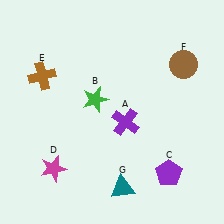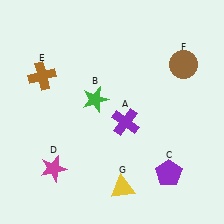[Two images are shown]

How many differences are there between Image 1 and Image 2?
There is 1 difference between the two images.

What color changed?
The triangle (G) changed from teal in Image 1 to yellow in Image 2.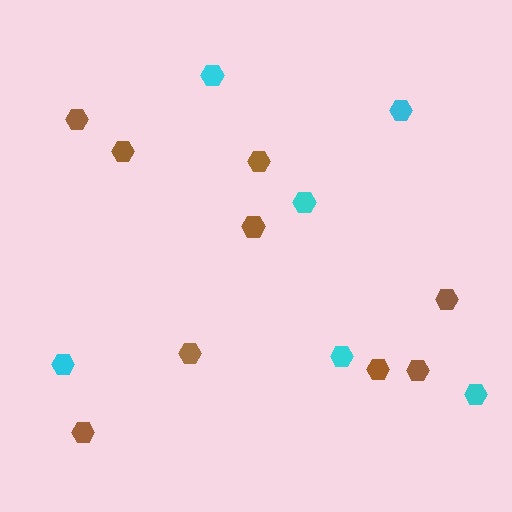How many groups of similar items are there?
There are 2 groups: one group of brown hexagons (9) and one group of cyan hexagons (6).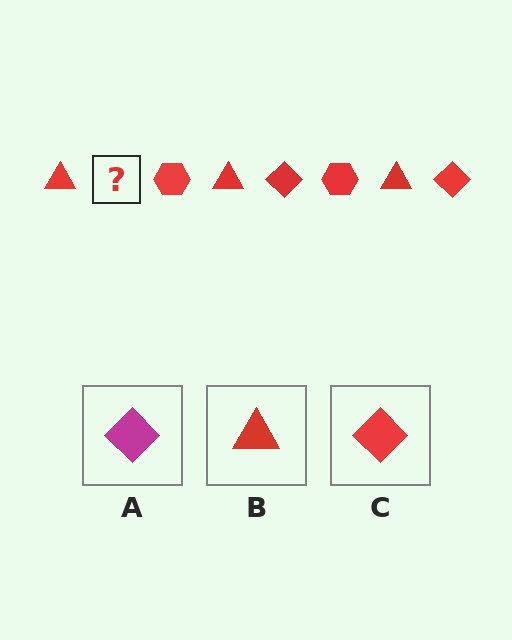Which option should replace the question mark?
Option C.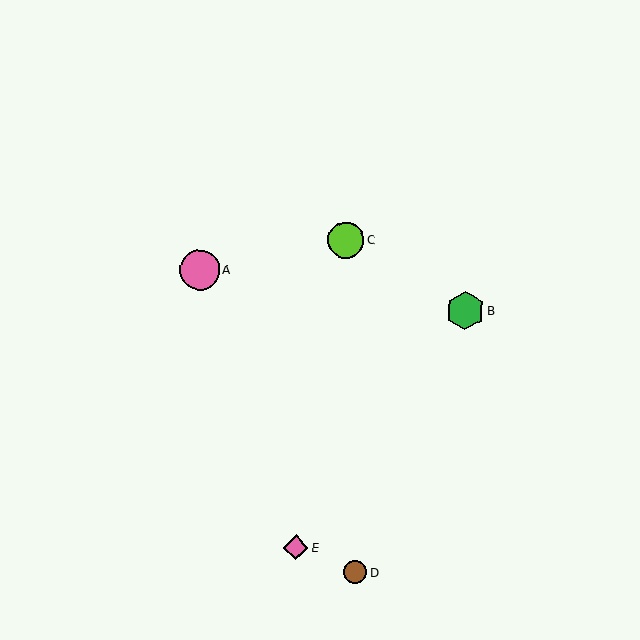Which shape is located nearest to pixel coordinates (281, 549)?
The pink diamond (labeled E) at (296, 548) is nearest to that location.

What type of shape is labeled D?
Shape D is a brown circle.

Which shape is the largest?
The pink circle (labeled A) is the largest.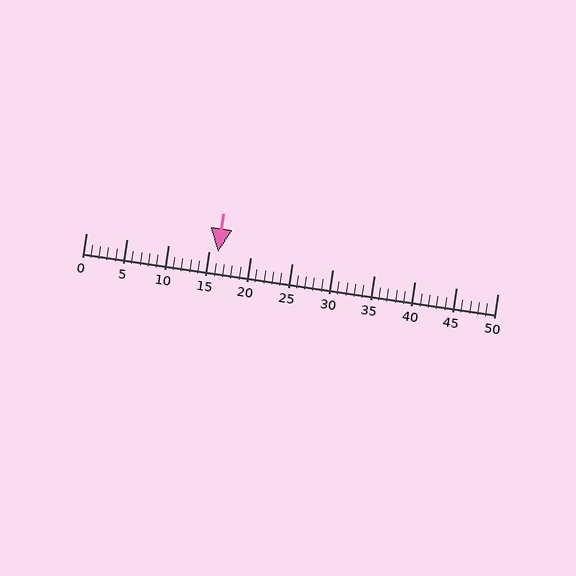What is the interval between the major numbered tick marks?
The major tick marks are spaced 5 units apart.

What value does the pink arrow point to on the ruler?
The pink arrow points to approximately 16.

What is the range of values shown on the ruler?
The ruler shows values from 0 to 50.